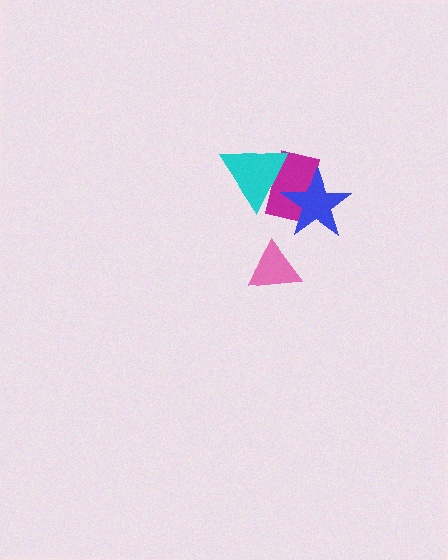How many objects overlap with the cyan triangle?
2 objects overlap with the cyan triangle.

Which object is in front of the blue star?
The cyan triangle is in front of the blue star.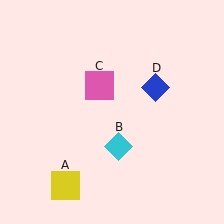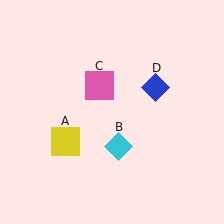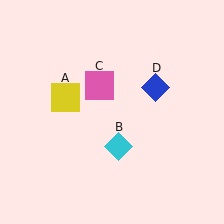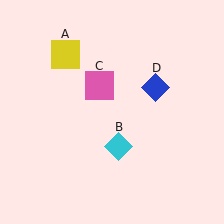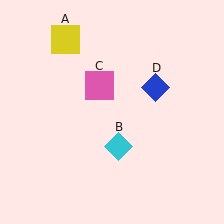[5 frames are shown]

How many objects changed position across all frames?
1 object changed position: yellow square (object A).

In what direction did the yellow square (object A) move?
The yellow square (object A) moved up.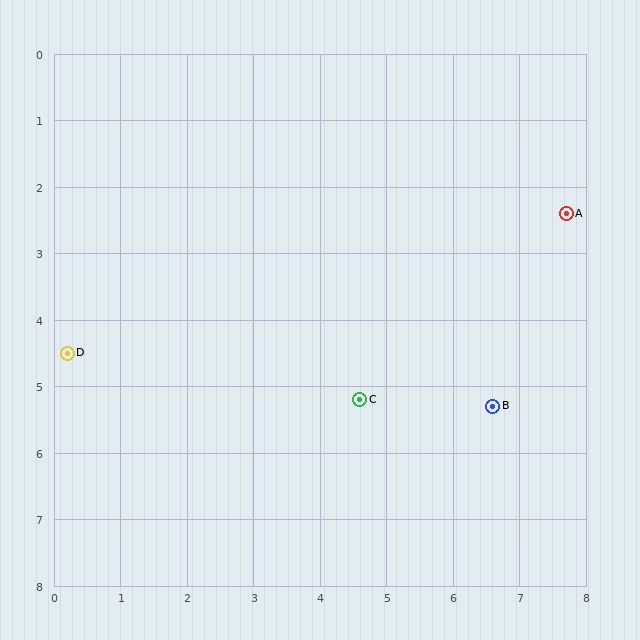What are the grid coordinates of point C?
Point C is at approximately (4.6, 5.2).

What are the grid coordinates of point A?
Point A is at approximately (7.7, 2.4).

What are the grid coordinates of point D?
Point D is at approximately (0.2, 4.5).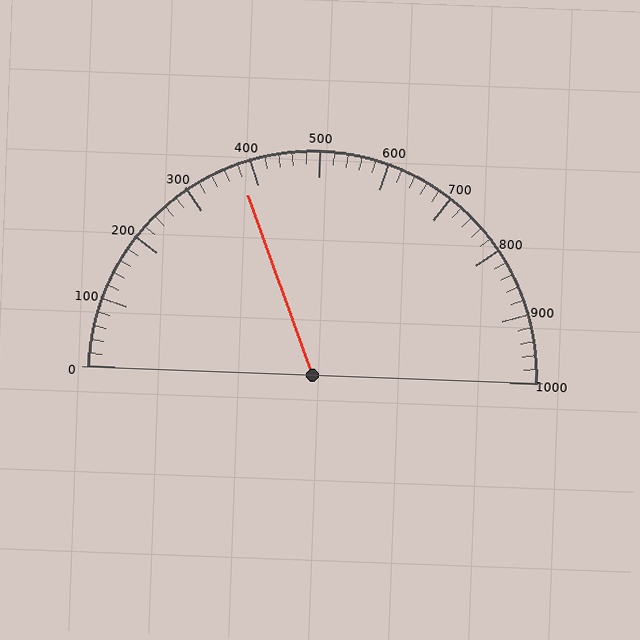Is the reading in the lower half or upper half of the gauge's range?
The reading is in the lower half of the range (0 to 1000).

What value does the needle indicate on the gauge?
The needle indicates approximately 380.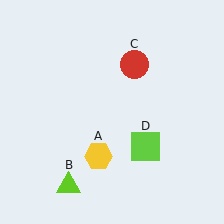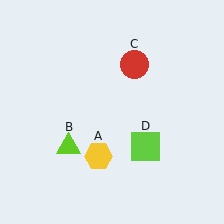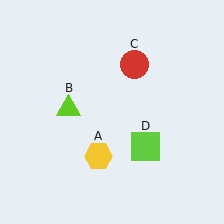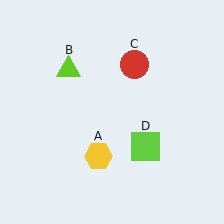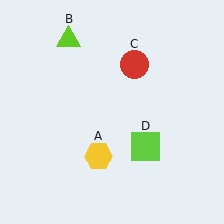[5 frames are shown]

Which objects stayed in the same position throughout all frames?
Yellow hexagon (object A) and red circle (object C) and lime square (object D) remained stationary.